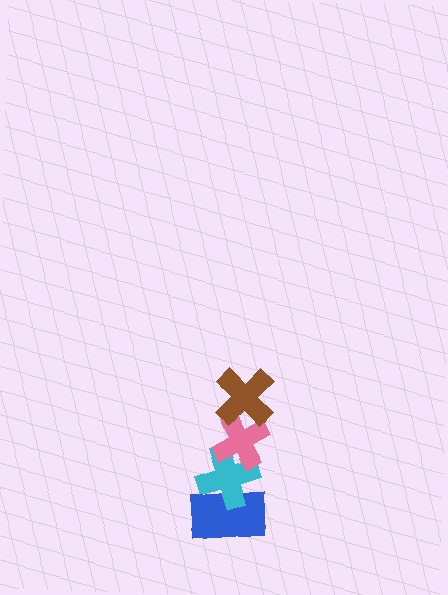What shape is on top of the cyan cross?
The pink cross is on top of the cyan cross.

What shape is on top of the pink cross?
The brown cross is on top of the pink cross.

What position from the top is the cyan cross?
The cyan cross is 3rd from the top.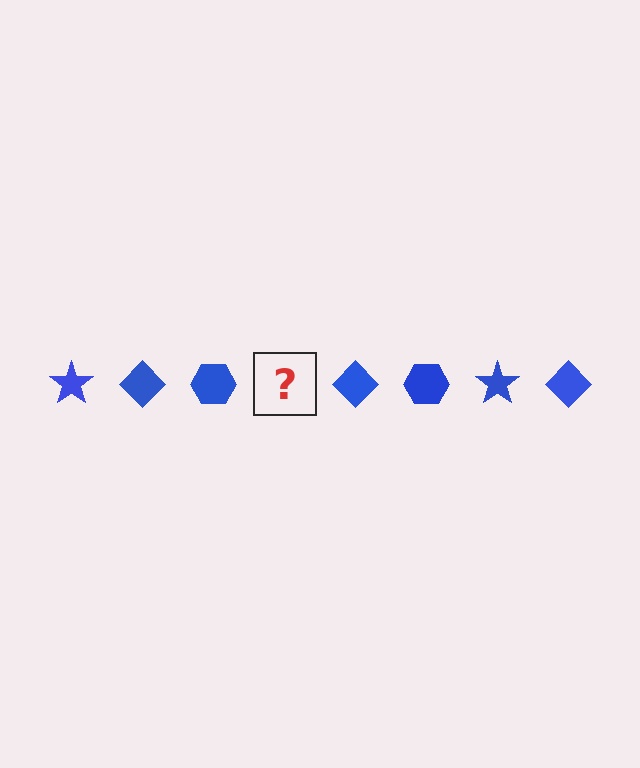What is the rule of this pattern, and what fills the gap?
The rule is that the pattern cycles through star, diamond, hexagon shapes in blue. The gap should be filled with a blue star.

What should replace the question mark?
The question mark should be replaced with a blue star.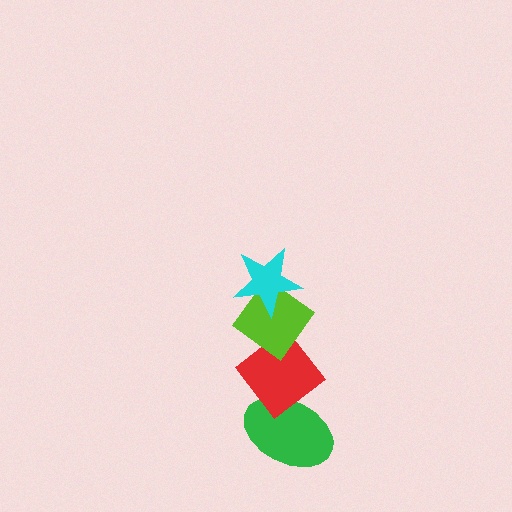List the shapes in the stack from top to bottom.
From top to bottom: the cyan star, the lime diamond, the red diamond, the green ellipse.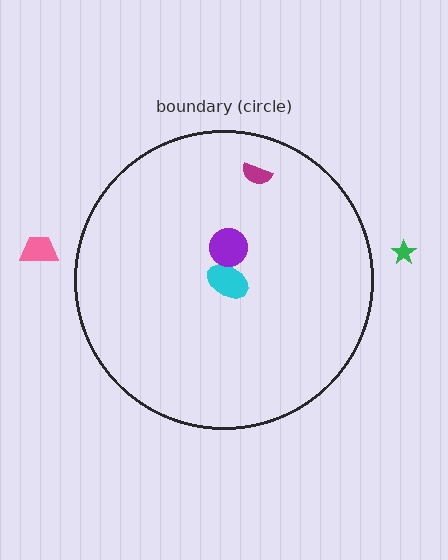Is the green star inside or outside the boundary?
Outside.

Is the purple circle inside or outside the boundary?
Inside.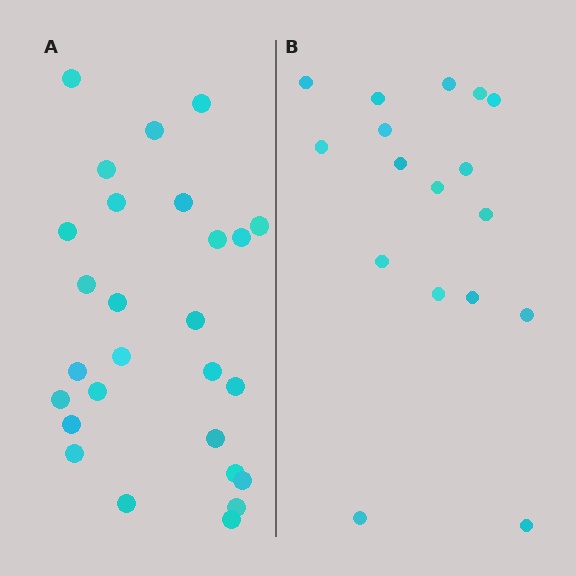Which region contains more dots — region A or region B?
Region A (the left region) has more dots.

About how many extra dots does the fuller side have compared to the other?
Region A has roughly 10 or so more dots than region B.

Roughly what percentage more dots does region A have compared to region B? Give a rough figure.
About 60% more.